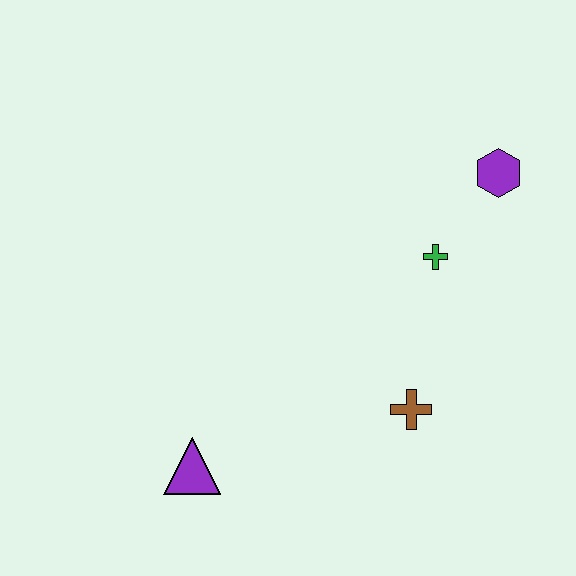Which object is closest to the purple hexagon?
The green cross is closest to the purple hexagon.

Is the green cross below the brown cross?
No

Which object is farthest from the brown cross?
The purple hexagon is farthest from the brown cross.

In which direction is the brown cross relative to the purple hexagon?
The brown cross is below the purple hexagon.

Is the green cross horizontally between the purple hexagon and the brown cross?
Yes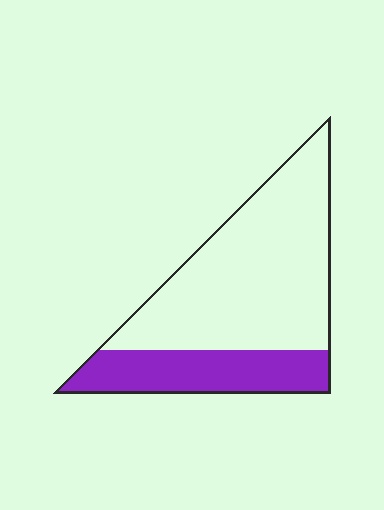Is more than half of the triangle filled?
No.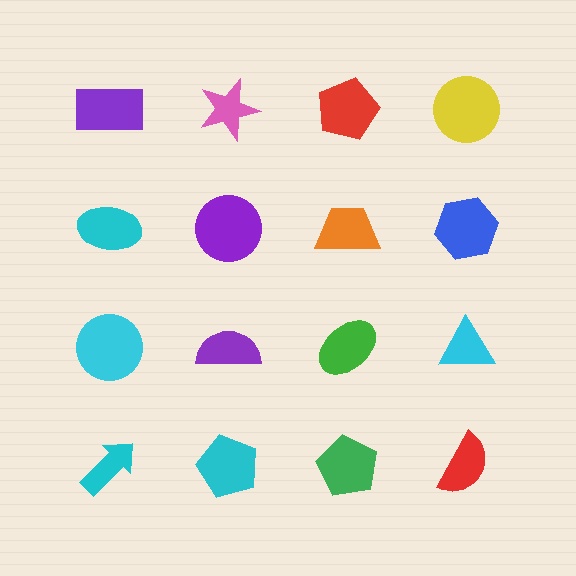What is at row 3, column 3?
A green ellipse.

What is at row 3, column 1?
A cyan circle.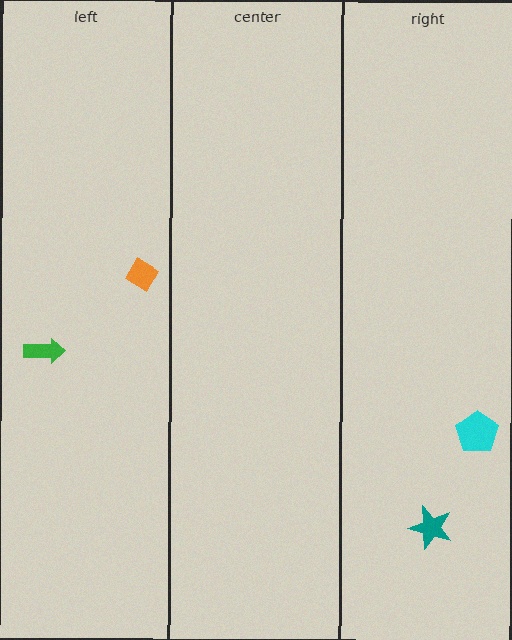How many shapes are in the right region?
2.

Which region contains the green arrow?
The left region.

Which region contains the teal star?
The right region.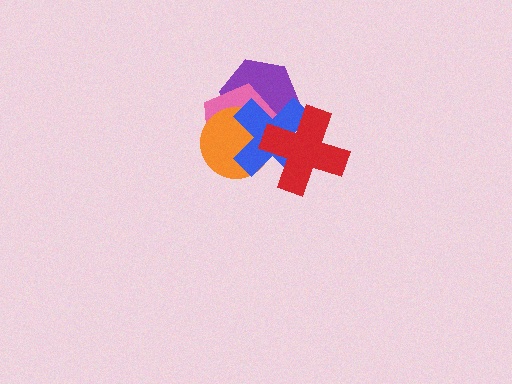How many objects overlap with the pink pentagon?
4 objects overlap with the pink pentagon.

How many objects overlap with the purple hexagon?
4 objects overlap with the purple hexagon.